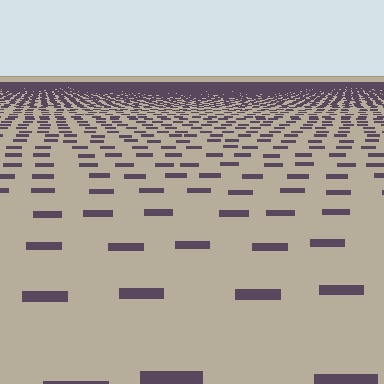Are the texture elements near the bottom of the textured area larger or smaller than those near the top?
Larger. Near the bottom, elements are closer to the viewer and appear at a bigger on-screen size.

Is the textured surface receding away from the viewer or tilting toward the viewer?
The surface is receding away from the viewer. Texture elements get smaller and denser toward the top.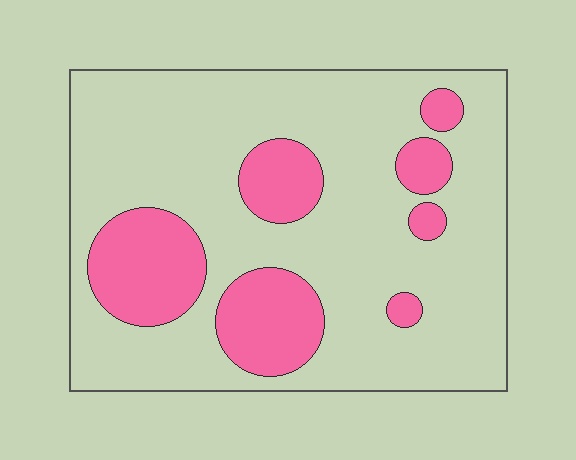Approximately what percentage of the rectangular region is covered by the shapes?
Approximately 25%.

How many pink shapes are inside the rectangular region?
7.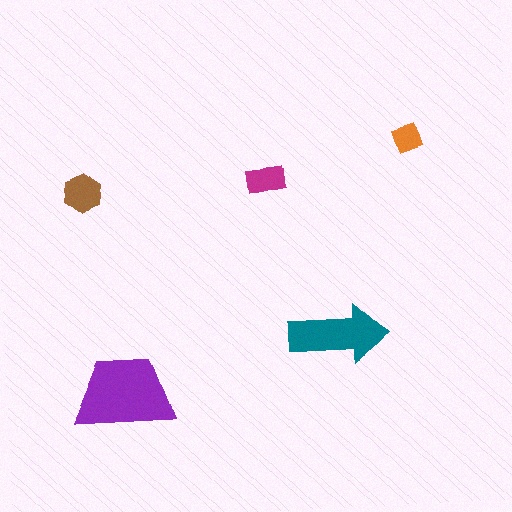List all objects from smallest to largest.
The orange diamond, the magenta rectangle, the brown hexagon, the teal arrow, the purple trapezoid.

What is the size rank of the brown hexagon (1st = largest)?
3rd.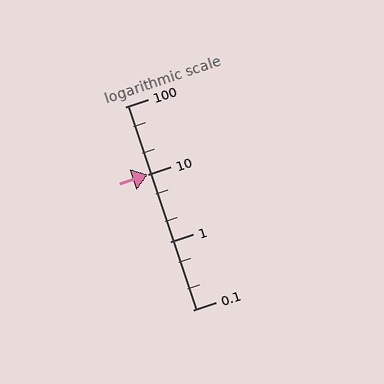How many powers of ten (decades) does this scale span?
The scale spans 3 decades, from 0.1 to 100.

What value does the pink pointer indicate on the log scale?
The pointer indicates approximately 10.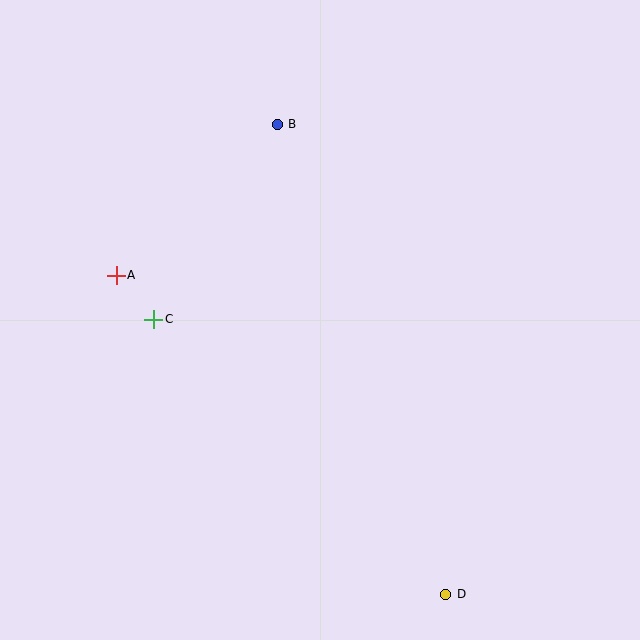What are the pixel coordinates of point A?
Point A is at (116, 275).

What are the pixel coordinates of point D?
Point D is at (446, 594).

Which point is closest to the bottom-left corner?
Point C is closest to the bottom-left corner.